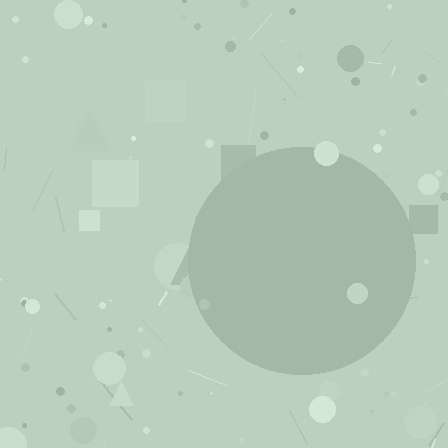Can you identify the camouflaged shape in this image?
The camouflaged shape is a circle.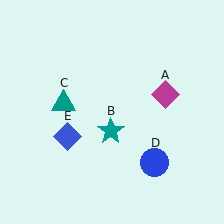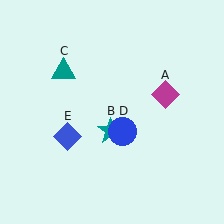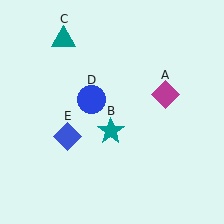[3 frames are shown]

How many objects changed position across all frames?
2 objects changed position: teal triangle (object C), blue circle (object D).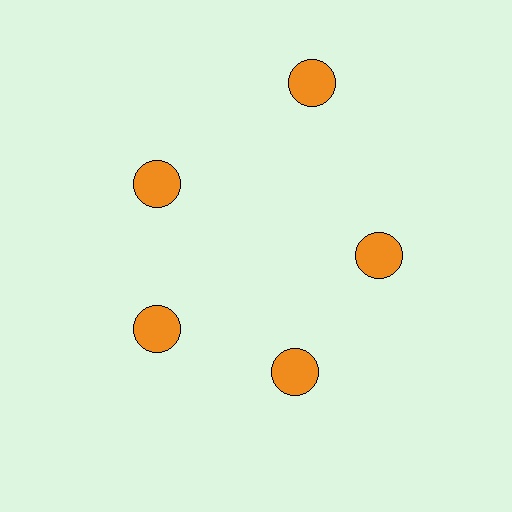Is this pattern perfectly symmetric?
No. The 5 orange circles are arranged in a ring, but one element near the 1 o'clock position is pushed outward from the center, breaking the 5-fold rotational symmetry.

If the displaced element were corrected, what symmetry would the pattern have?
It would have 5-fold rotational symmetry — the pattern would map onto itself every 72 degrees.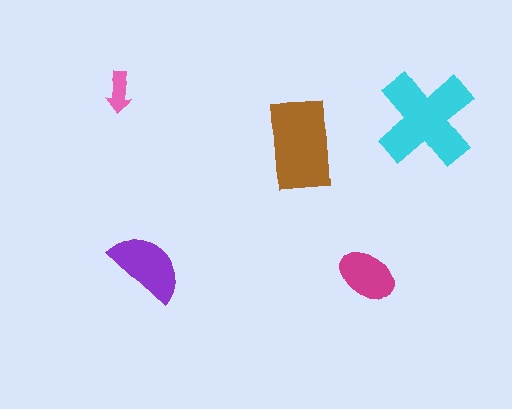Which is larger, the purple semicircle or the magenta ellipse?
The purple semicircle.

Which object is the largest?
The cyan cross.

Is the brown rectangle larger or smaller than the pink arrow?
Larger.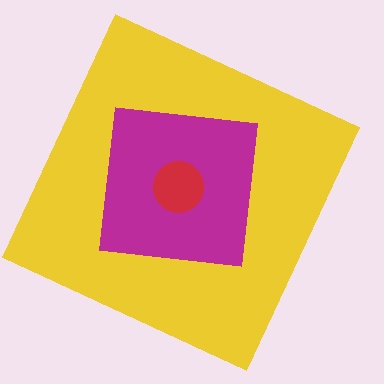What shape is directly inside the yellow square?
The magenta square.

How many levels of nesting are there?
3.